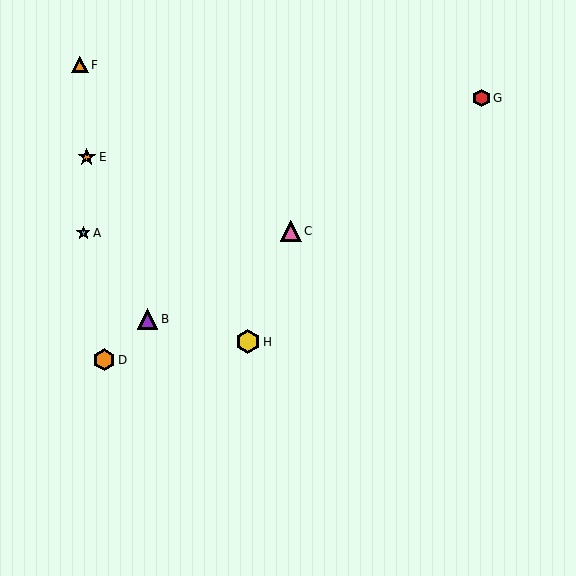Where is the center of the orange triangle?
The center of the orange triangle is at (80, 65).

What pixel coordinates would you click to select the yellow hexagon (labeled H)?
Click at (248, 342) to select the yellow hexagon H.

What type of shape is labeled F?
Shape F is an orange triangle.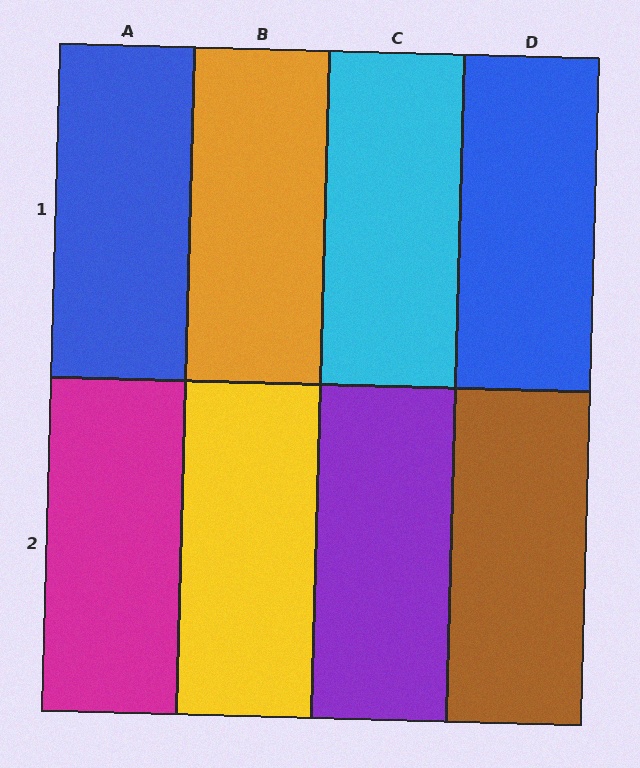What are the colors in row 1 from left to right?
Blue, orange, cyan, blue.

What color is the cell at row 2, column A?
Magenta.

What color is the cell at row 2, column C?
Purple.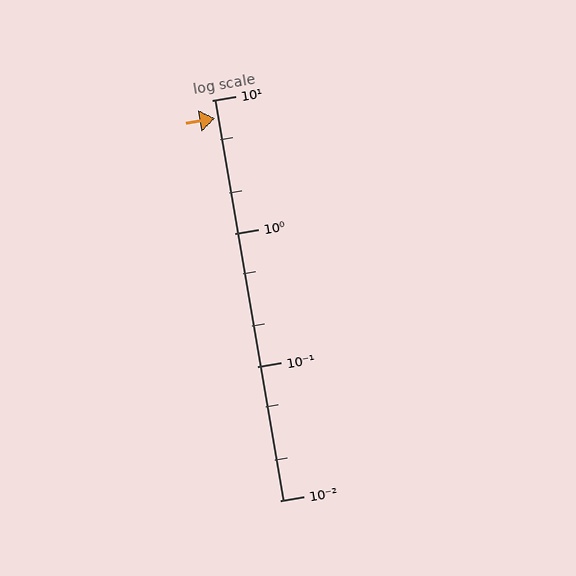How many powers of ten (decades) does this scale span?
The scale spans 3 decades, from 0.01 to 10.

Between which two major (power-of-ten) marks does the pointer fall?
The pointer is between 1 and 10.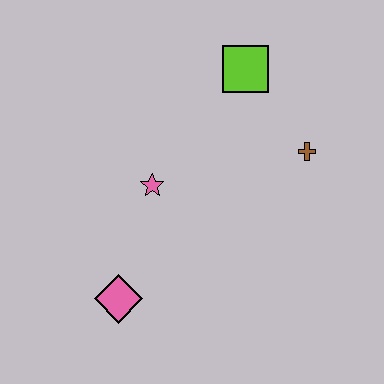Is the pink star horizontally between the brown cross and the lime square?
No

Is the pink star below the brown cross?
Yes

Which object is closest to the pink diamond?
The pink star is closest to the pink diamond.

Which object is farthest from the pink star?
The brown cross is farthest from the pink star.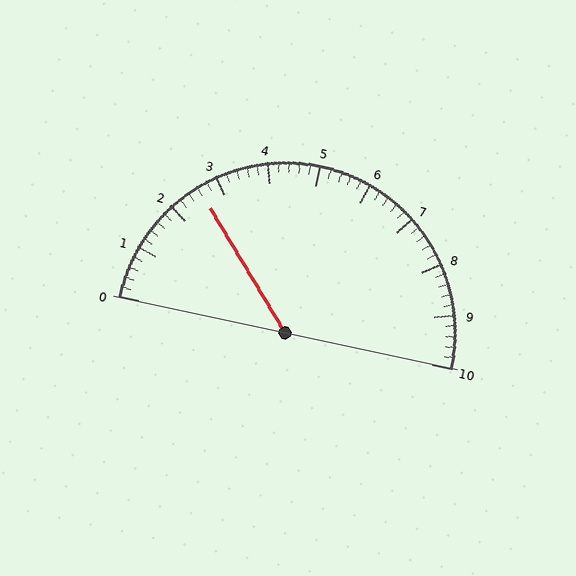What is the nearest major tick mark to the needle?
The nearest major tick mark is 3.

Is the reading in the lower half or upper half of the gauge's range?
The reading is in the lower half of the range (0 to 10).